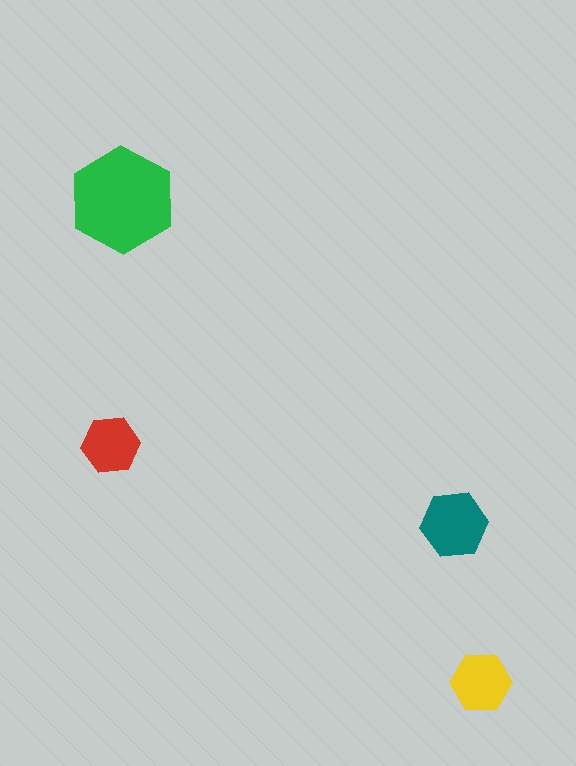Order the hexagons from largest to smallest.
the green one, the teal one, the yellow one, the red one.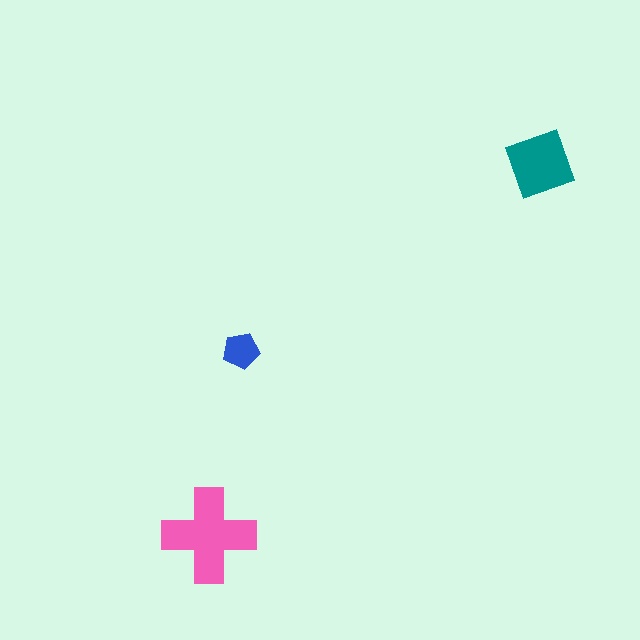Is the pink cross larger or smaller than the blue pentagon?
Larger.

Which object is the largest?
The pink cross.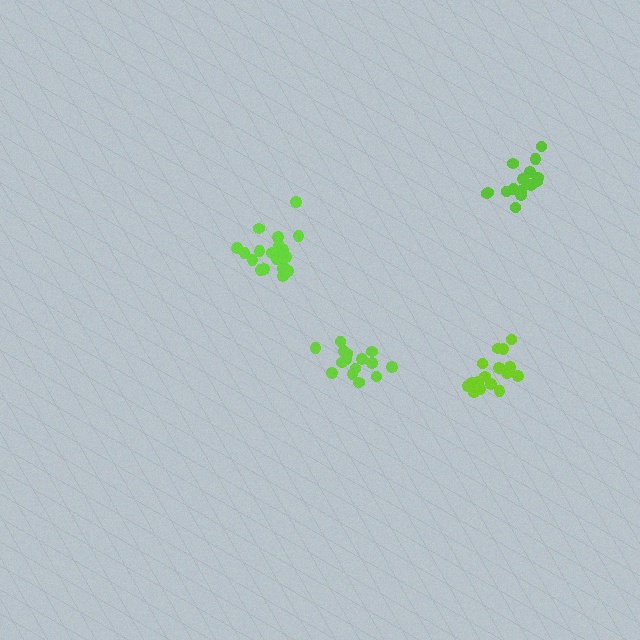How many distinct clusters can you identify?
There are 4 distinct clusters.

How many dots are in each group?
Group 1: 15 dots, Group 2: 20 dots, Group 3: 16 dots, Group 4: 16 dots (67 total).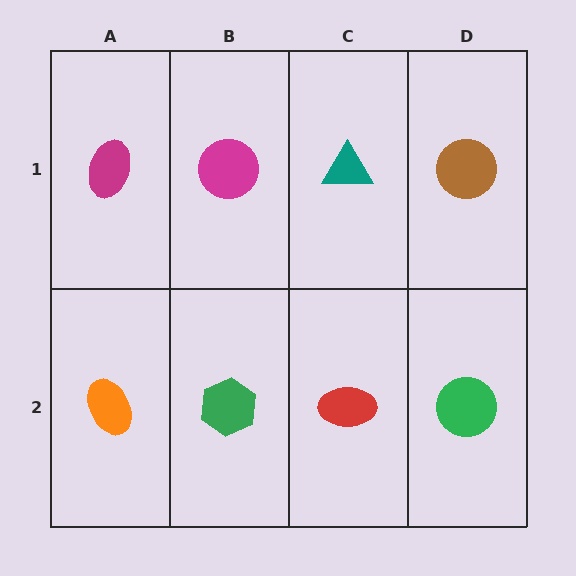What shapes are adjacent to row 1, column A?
An orange ellipse (row 2, column A), a magenta circle (row 1, column B).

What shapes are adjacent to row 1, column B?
A green hexagon (row 2, column B), a magenta ellipse (row 1, column A), a teal triangle (row 1, column C).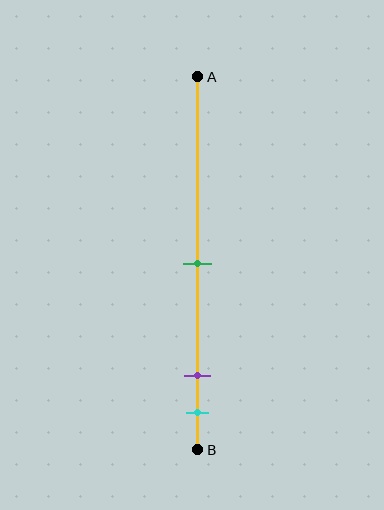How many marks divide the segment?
There are 3 marks dividing the segment.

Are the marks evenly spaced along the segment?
No, the marks are not evenly spaced.